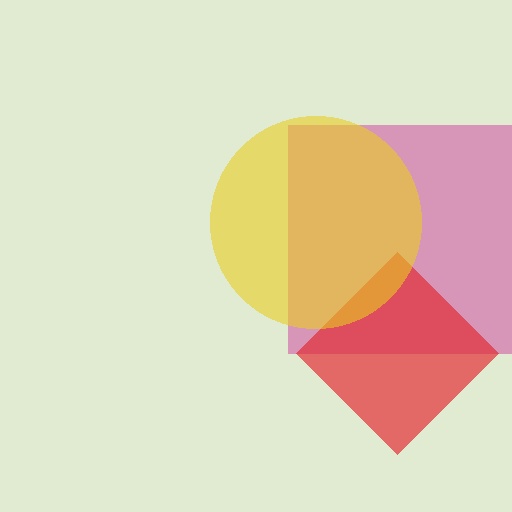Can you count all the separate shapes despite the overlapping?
Yes, there are 3 separate shapes.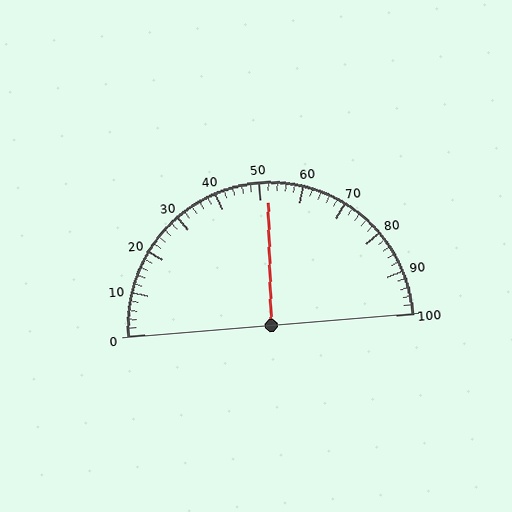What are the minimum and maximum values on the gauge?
The gauge ranges from 0 to 100.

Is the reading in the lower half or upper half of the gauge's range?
The reading is in the upper half of the range (0 to 100).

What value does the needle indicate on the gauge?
The needle indicates approximately 52.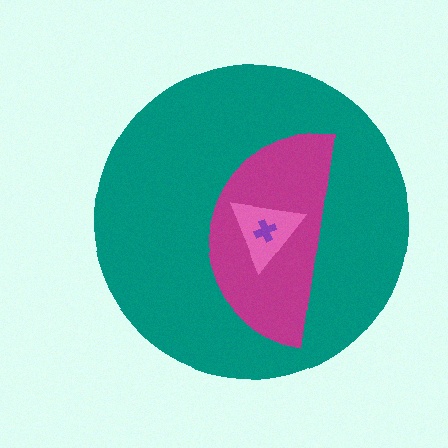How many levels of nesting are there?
4.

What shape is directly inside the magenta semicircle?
The pink triangle.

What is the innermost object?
The purple cross.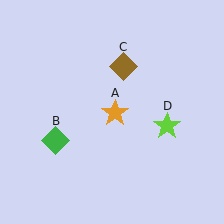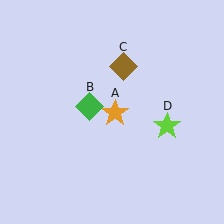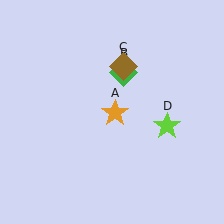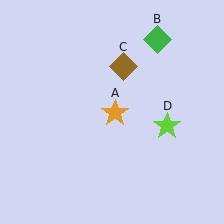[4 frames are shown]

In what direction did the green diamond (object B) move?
The green diamond (object B) moved up and to the right.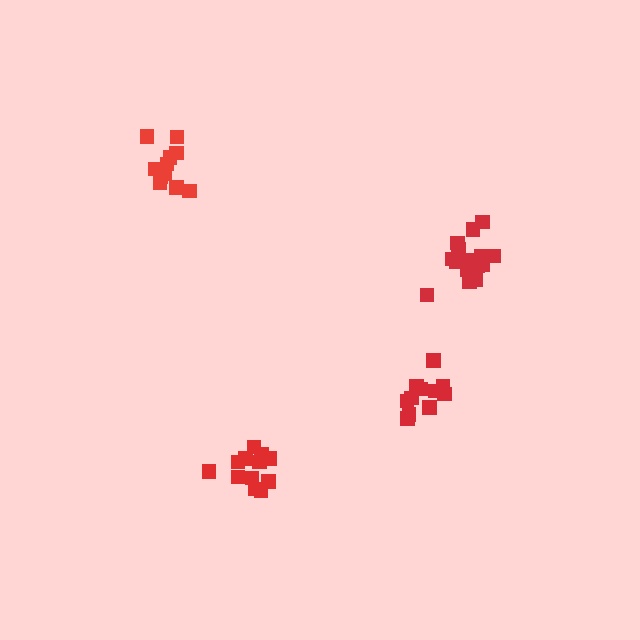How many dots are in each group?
Group 1: 11 dots, Group 2: 11 dots, Group 3: 12 dots, Group 4: 15 dots (49 total).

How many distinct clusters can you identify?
There are 4 distinct clusters.